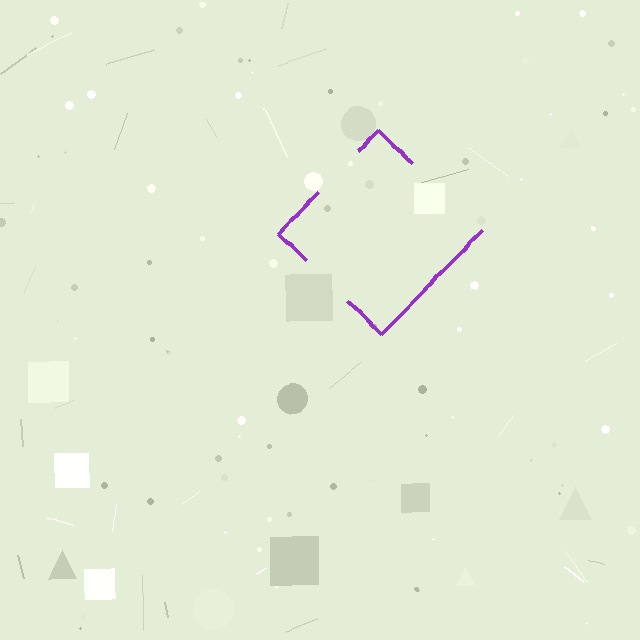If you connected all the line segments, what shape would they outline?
They would outline a diamond.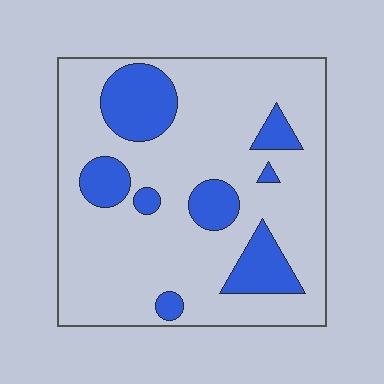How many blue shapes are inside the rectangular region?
8.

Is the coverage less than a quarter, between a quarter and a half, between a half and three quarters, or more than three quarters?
Less than a quarter.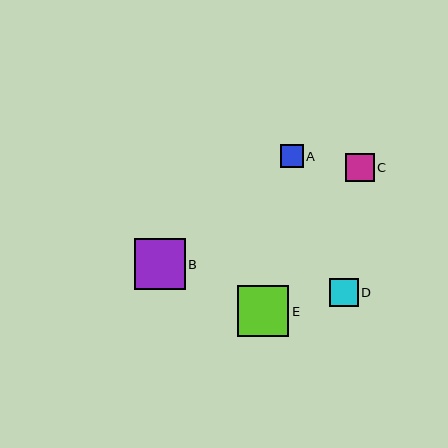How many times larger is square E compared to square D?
Square E is approximately 1.8 times the size of square D.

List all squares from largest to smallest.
From largest to smallest: E, B, D, C, A.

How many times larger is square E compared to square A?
Square E is approximately 2.2 times the size of square A.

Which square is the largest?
Square E is the largest with a size of approximately 51 pixels.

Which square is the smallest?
Square A is the smallest with a size of approximately 23 pixels.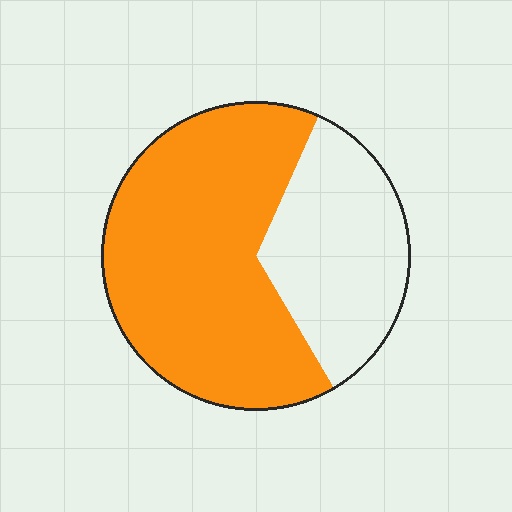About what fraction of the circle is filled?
About two thirds (2/3).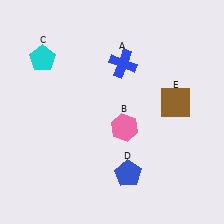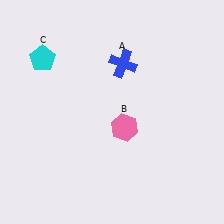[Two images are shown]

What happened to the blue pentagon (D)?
The blue pentagon (D) was removed in Image 2. It was in the bottom-right area of Image 1.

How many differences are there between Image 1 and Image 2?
There are 2 differences between the two images.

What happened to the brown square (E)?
The brown square (E) was removed in Image 2. It was in the top-right area of Image 1.